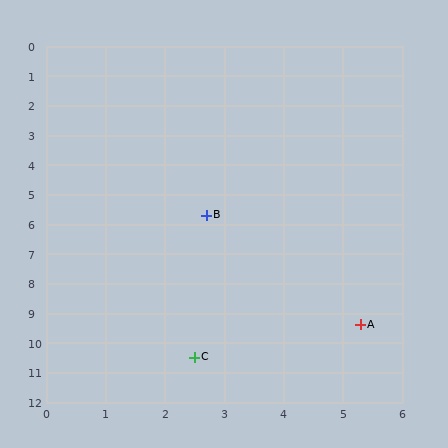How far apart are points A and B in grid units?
Points A and B are about 4.5 grid units apart.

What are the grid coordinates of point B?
Point B is at approximately (2.7, 5.7).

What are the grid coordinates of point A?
Point A is at approximately (5.3, 9.4).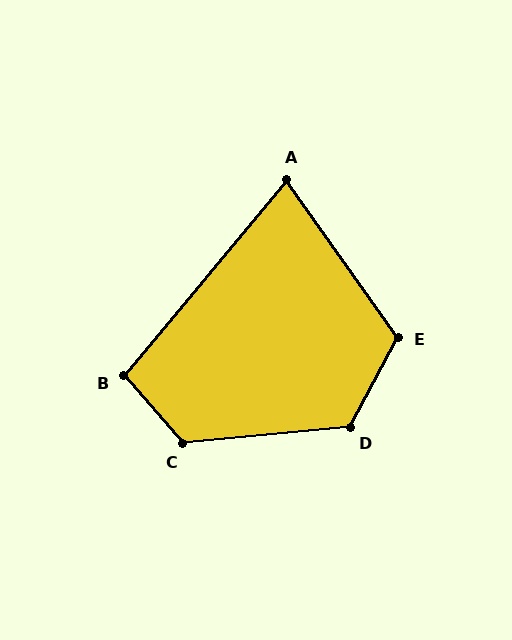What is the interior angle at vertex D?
Approximately 123 degrees (obtuse).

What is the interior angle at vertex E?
Approximately 117 degrees (obtuse).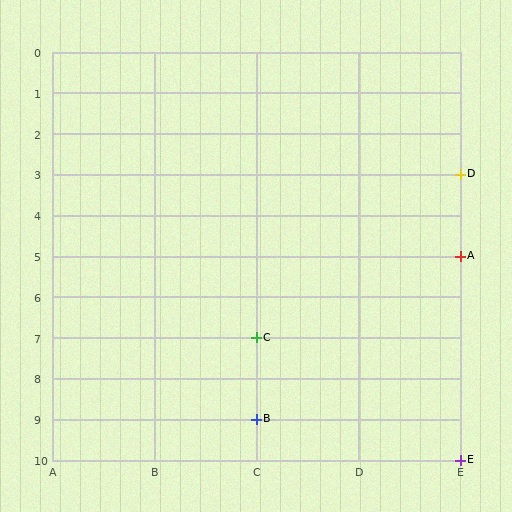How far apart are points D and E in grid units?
Points D and E are 7 rows apart.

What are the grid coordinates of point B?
Point B is at grid coordinates (C, 9).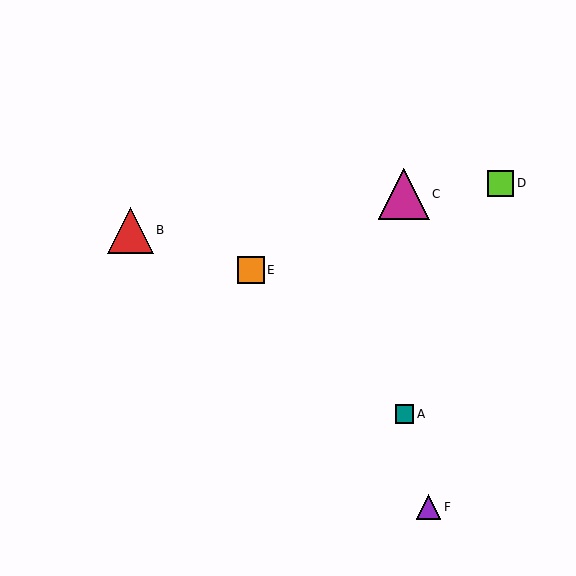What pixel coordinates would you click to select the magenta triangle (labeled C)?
Click at (404, 194) to select the magenta triangle C.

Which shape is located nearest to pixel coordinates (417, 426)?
The teal square (labeled A) at (405, 414) is nearest to that location.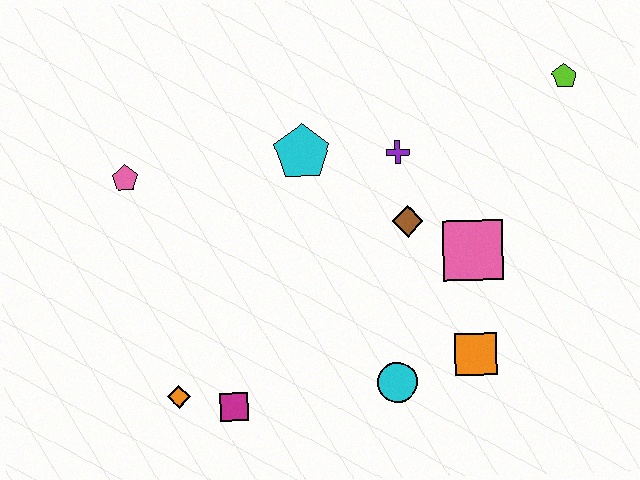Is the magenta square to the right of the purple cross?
No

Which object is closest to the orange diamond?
The magenta square is closest to the orange diamond.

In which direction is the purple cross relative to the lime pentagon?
The purple cross is to the left of the lime pentagon.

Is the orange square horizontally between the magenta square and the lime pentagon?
Yes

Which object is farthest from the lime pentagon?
The orange diamond is farthest from the lime pentagon.